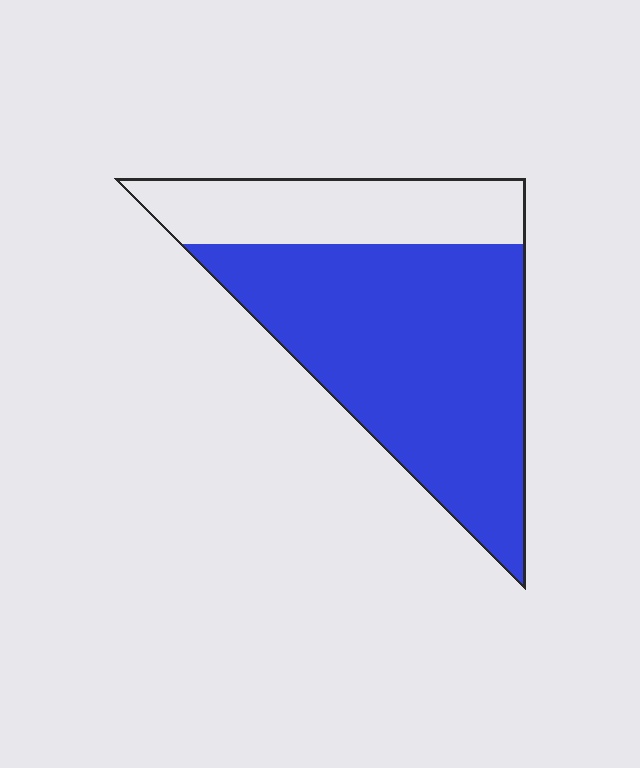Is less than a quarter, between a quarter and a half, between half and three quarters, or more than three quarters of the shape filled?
Between half and three quarters.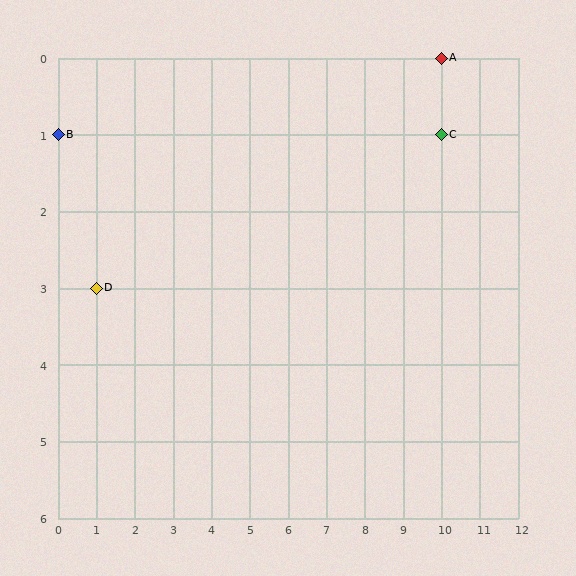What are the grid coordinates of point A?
Point A is at grid coordinates (10, 0).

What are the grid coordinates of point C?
Point C is at grid coordinates (10, 1).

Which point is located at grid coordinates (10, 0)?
Point A is at (10, 0).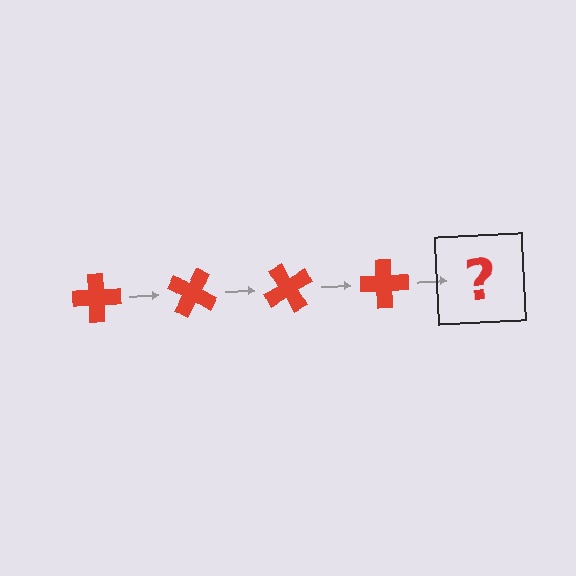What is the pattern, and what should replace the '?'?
The pattern is that the cross rotates 30 degrees each step. The '?' should be a red cross rotated 120 degrees.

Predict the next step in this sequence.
The next step is a red cross rotated 120 degrees.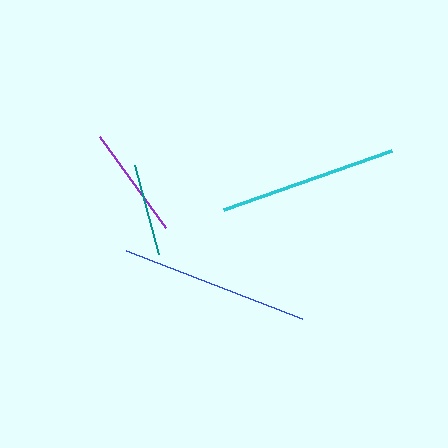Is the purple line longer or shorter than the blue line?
The blue line is longer than the purple line.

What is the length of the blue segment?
The blue segment is approximately 189 pixels long.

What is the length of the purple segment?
The purple segment is approximately 113 pixels long.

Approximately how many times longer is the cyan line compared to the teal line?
The cyan line is approximately 1.9 times the length of the teal line.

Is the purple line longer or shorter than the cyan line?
The cyan line is longer than the purple line.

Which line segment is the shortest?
The teal line is the shortest at approximately 93 pixels.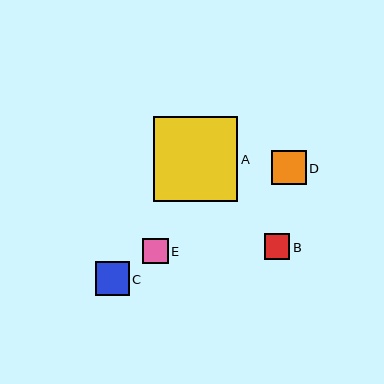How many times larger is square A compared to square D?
Square A is approximately 2.5 times the size of square D.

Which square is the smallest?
Square E is the smallest with a size of approximately 25 pixels.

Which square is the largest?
Square A is the largest with a size of approximately 84 pixels.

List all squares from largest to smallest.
From largest to smallest: A, D, C, B, E.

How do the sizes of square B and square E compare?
Square B and square E are approximately the same size.